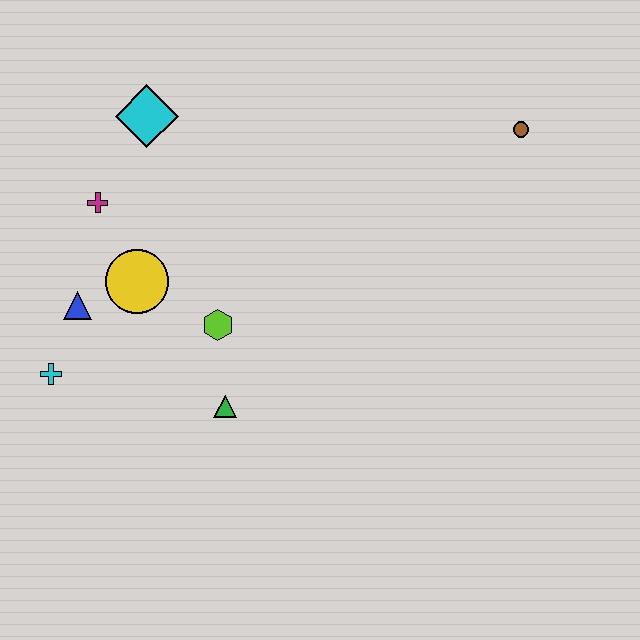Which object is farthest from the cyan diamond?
The brown circle is farthest from the cyan diamond.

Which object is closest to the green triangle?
The lime hexagon is closest to the green triangle.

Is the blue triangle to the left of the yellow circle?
Yes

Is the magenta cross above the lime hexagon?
Yes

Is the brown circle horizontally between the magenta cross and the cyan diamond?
No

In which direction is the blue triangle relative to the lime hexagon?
The blue triangle is to the left of the lime hexagon.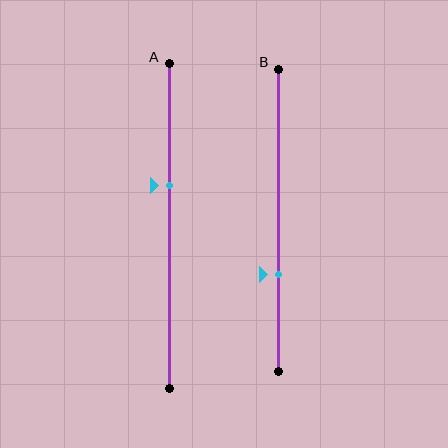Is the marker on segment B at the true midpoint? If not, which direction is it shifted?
No, the marker on segment B is shifted downward by about 18% of the segment length.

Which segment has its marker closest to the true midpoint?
Segment A has its marker closest to the true midpoint.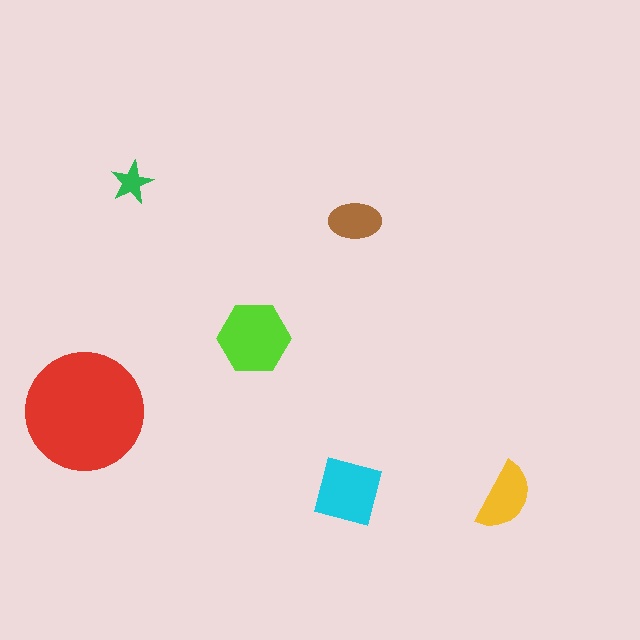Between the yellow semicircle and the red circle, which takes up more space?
The red circle.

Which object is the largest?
The red circle.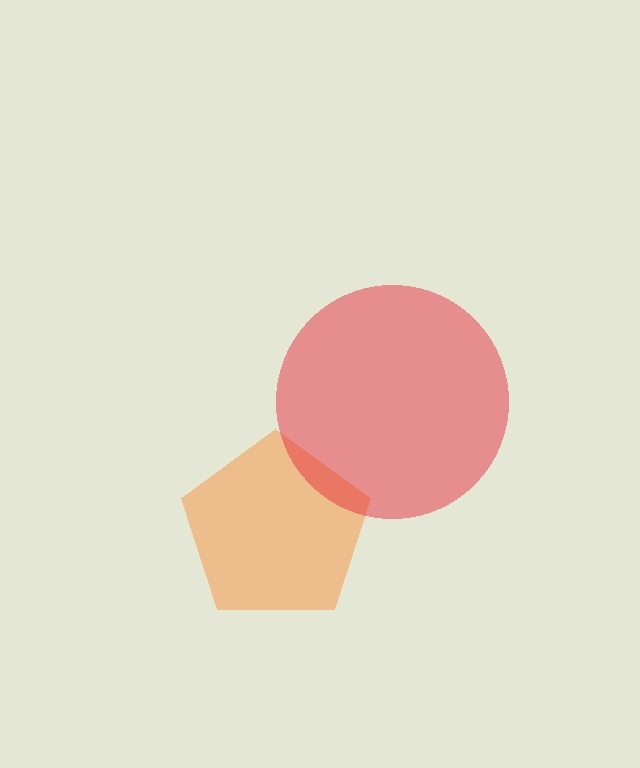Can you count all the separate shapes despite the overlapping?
Yes, there are 2 separate shapes.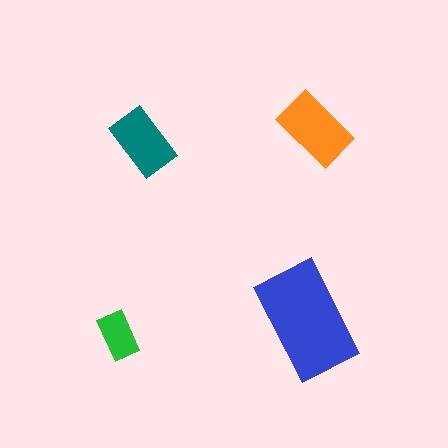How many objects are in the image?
There are 4 objects in the image.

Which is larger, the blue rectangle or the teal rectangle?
The blue one.